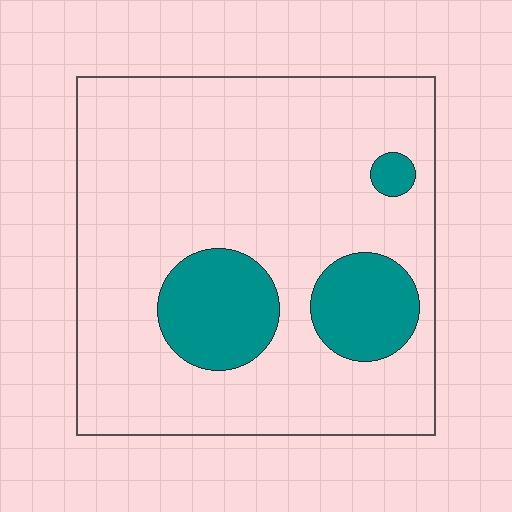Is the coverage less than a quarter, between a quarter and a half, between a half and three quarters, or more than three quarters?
Less than a quarter.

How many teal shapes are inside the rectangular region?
3.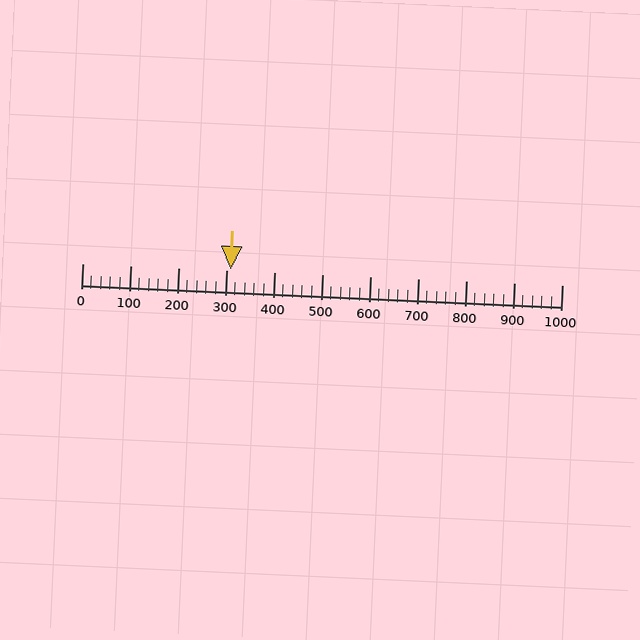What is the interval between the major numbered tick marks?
The major tick marks are spaced 100 units apart.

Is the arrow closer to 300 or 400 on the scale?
The arrow is closer to 300.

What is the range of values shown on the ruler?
The ruler shows values from 0 to 1000.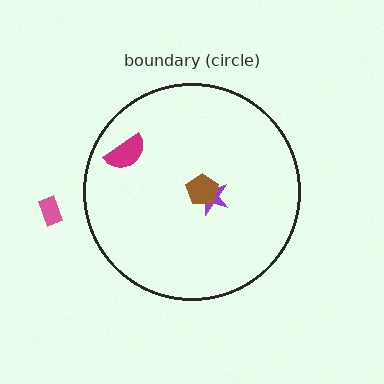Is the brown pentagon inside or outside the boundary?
Inside.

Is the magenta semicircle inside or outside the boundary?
Inside.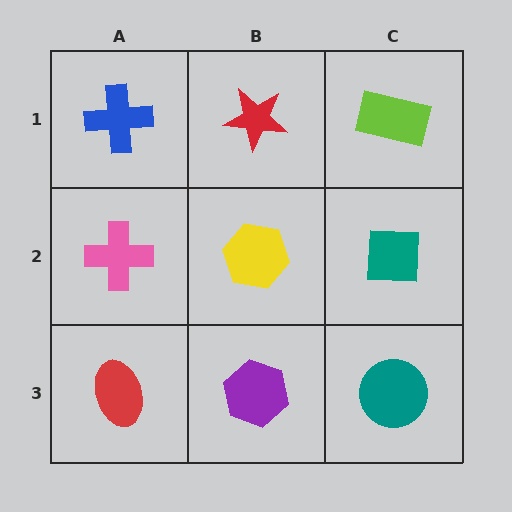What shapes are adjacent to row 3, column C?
A teal square (row 2, column C), a purple hexagon (row 3, column B).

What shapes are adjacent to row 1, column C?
A teal square (row 2, column C), a red star (row 1, column B).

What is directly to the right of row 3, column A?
A purple hexagon.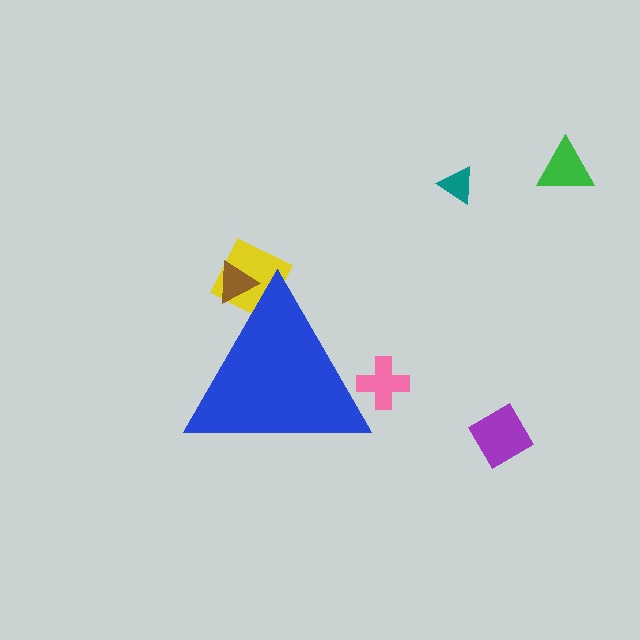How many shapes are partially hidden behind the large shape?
3 shapes are partially hidden.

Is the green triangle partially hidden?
No, the green triangle is fully visible.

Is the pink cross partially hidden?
Yes, the pink cross is partially hidden behind the blue triangle.